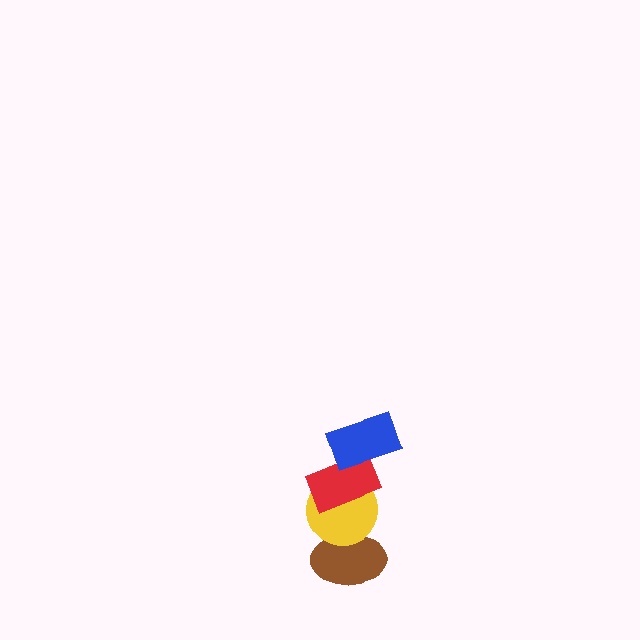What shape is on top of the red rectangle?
The blue rectangle is on top of the red rectangle.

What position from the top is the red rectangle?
The red rectangle is 2nd from the top.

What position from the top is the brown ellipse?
The brown ellipse is 4th from the top.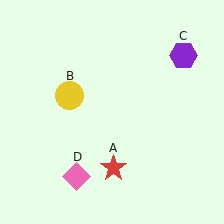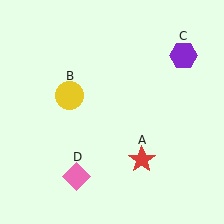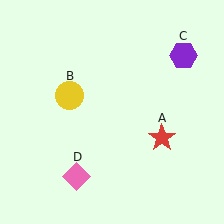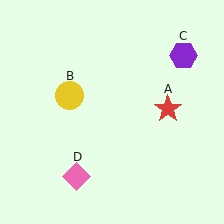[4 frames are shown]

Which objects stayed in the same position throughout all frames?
Yellow circle (object B) and purple hexagon (object C) and pink diamond (object D) remained stationary.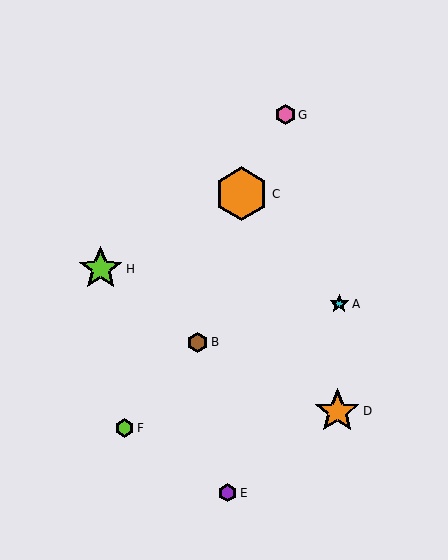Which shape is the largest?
The orange hexagon (labeled C) is the largest.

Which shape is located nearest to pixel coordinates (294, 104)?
The pink hexagon (labeled G) at (285, 115) is nearest to that location.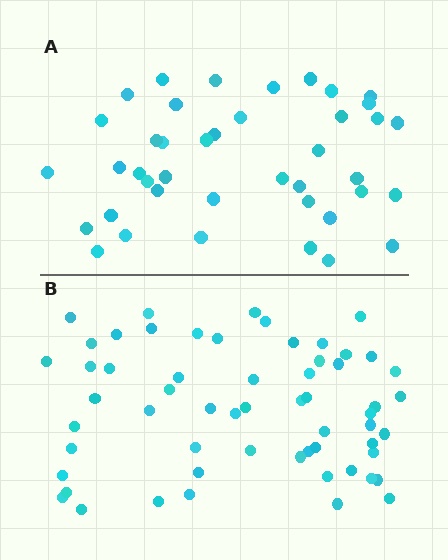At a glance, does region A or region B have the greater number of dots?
Region B (the bottom region) has more dots.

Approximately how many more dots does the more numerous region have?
Region B has approximately 20 more dots than region A.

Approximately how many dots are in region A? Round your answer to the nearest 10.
About 40 dots. (The exact count is 41, which rounds to 40.)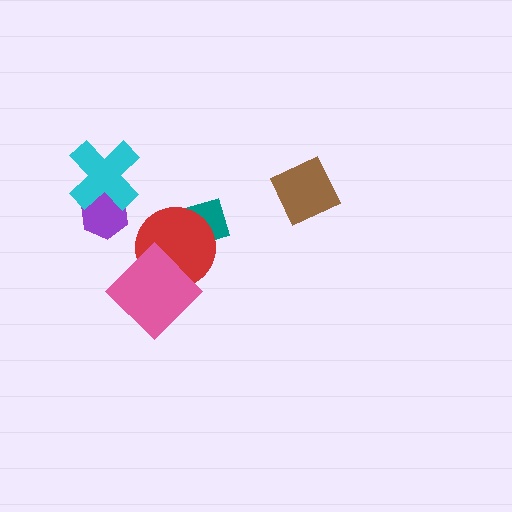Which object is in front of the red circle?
The pink diamond is in front of the red circle.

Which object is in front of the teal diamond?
The red circle is in front of the teal diamond.